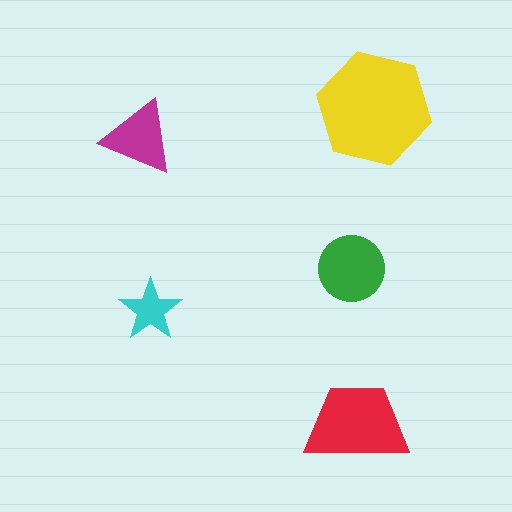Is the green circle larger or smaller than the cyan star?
Larger.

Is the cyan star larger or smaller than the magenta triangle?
Smaller.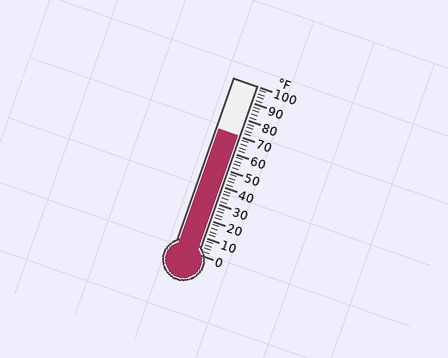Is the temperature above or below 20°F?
The temperature is above 20°F.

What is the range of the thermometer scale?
The thermometer scale ranges from 0°F to 100°F.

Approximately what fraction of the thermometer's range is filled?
The thermometer is filled to approximately 70% of its range.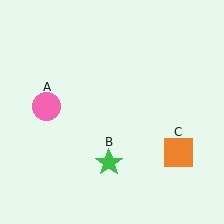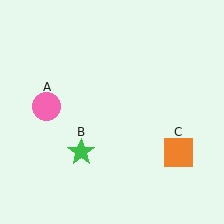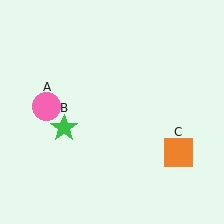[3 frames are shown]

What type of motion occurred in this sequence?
The green star (object B) rotated clockwise around the center of the scene.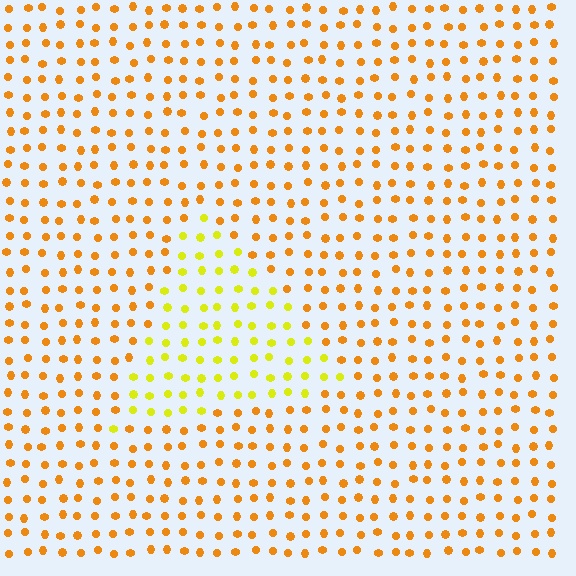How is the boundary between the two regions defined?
The boundary is defined purely by a slight shift in hue (about 32 degrees). Spacing, size, and orientation are identical on both sides.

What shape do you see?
I see a triangle.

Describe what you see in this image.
The image is filled with small orange elements in a uniform arrangement. A triangle-shaped region is visible where the elements are tinted to a slightly different hue, forming a subtle color boundary.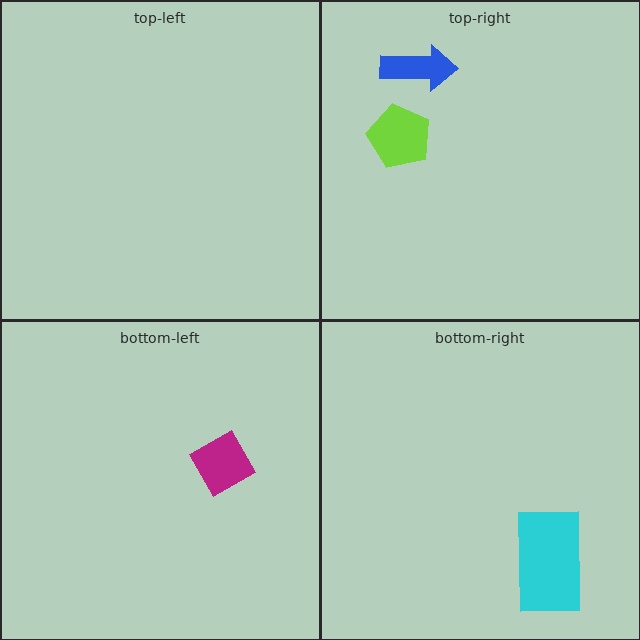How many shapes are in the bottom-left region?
1.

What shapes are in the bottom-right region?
The cyan rectangle.